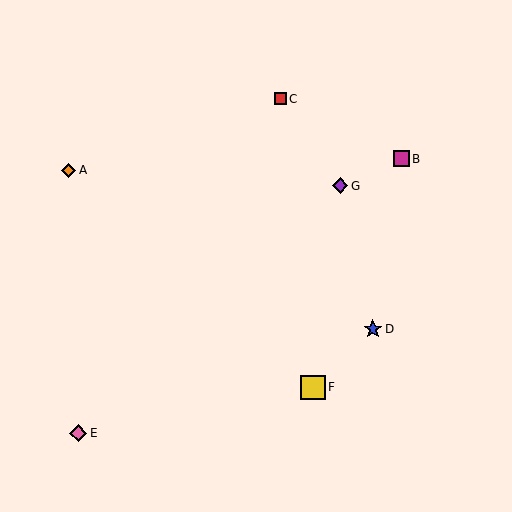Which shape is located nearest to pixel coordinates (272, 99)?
The red square (labeled C) at (280, 99) is nearest to that location.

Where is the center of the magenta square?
The center of the magenta square is at (401, 159).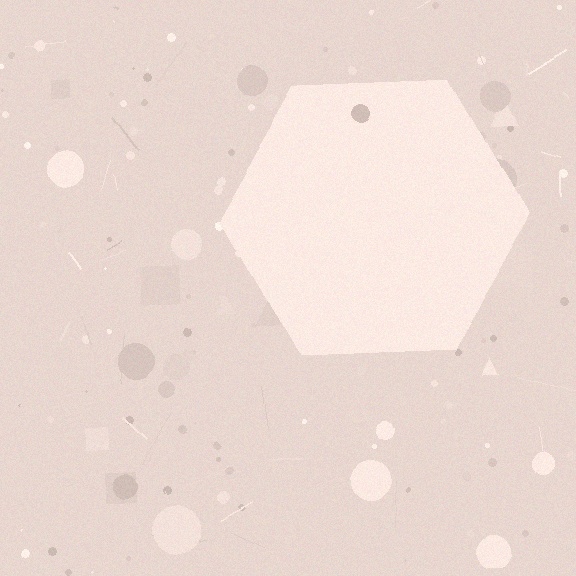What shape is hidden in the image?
A hexagon is hidden in the image.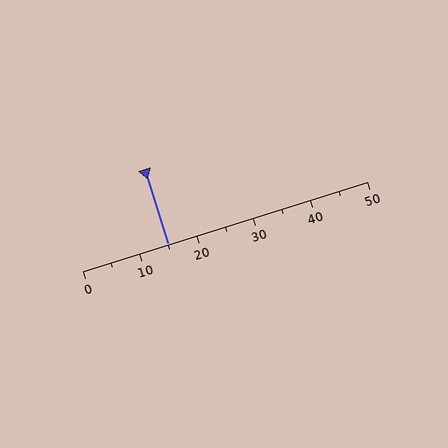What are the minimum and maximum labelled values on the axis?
The axis runs from 0 to 50.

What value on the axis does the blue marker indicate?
The marker indicates approximately 15.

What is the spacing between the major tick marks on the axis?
The major ticks are spaced 10 apart.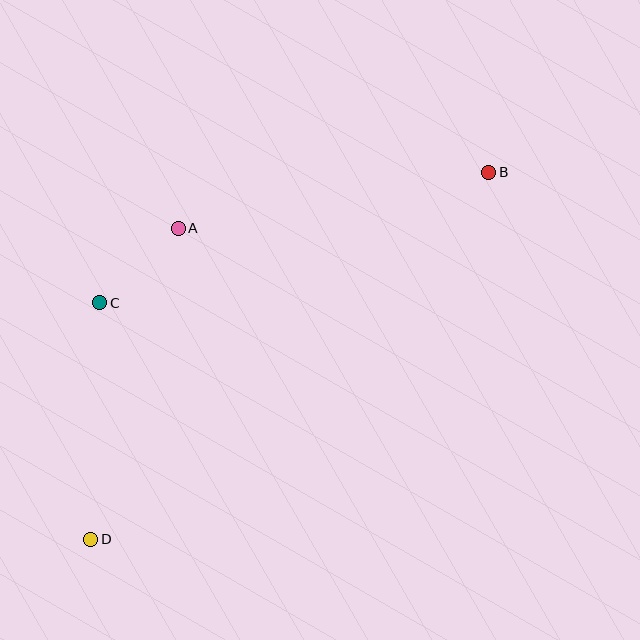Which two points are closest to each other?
Points A and C are closest to each other.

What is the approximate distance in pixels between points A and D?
The distance between A and D is approximately 323 pixels.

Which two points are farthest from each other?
Points B and D are farthest from each other.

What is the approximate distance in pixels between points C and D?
The distance between C and D is approximately 237 pixels.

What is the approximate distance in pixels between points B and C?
The distance between B and C is approximately 411 pixels.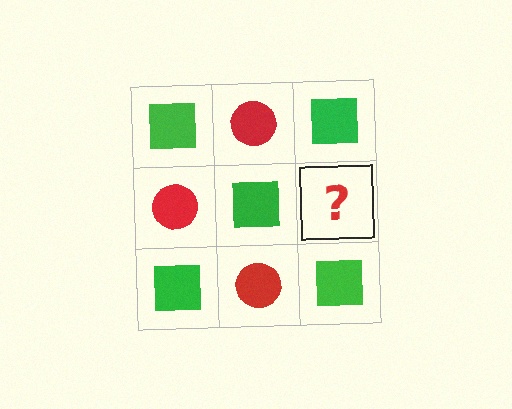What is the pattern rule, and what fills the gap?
The rule is that it alternates green square and red circle in a checkerboard pattern. The gap should be filled with a red circle.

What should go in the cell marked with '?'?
The missing cell should contain a red circle.